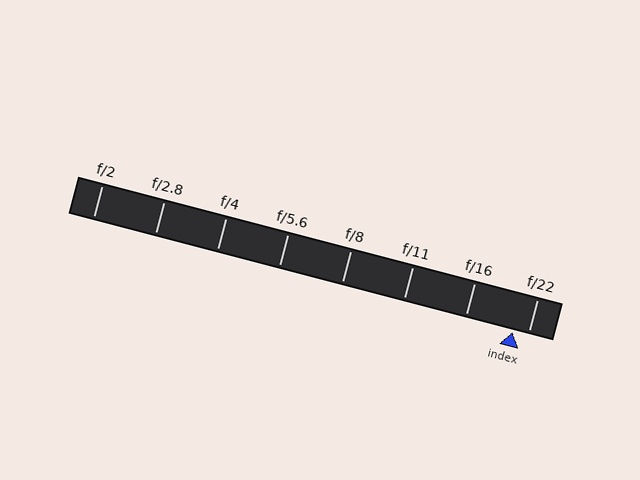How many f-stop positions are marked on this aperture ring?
There are 8 f-stop positions marked.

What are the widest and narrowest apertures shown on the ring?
The widest aperture shown is f/2 and the narrowest is f/22.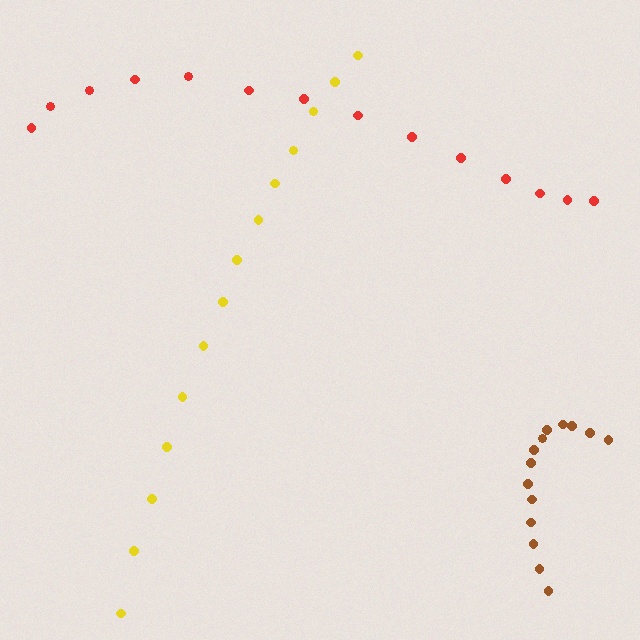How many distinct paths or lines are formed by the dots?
There are 3 distinct paths.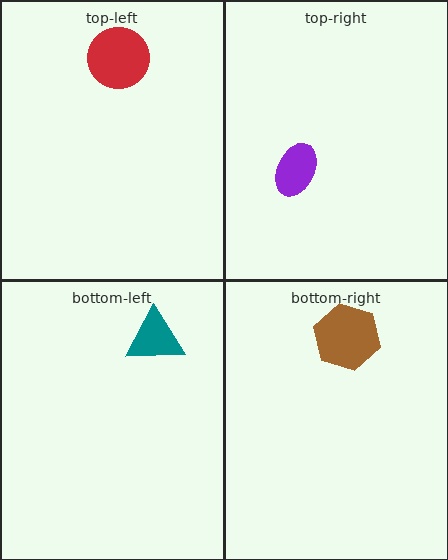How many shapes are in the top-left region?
1.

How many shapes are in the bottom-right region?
1.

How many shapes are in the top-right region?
1.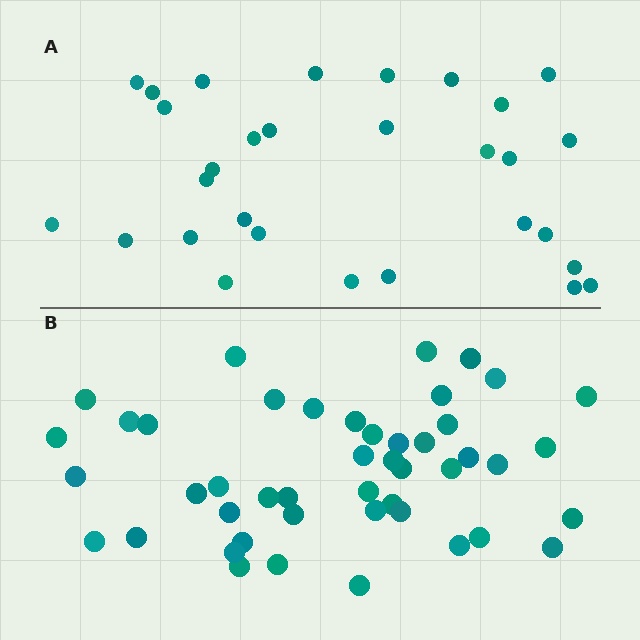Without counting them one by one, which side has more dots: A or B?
Region B (the bottom region) has more dots.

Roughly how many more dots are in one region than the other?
Region B has approximately 15 more dots than region A.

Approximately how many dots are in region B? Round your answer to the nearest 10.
About 50 dots. (The exact count is 46, which rounds to 50.)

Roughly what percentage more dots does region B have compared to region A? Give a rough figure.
About 55% more.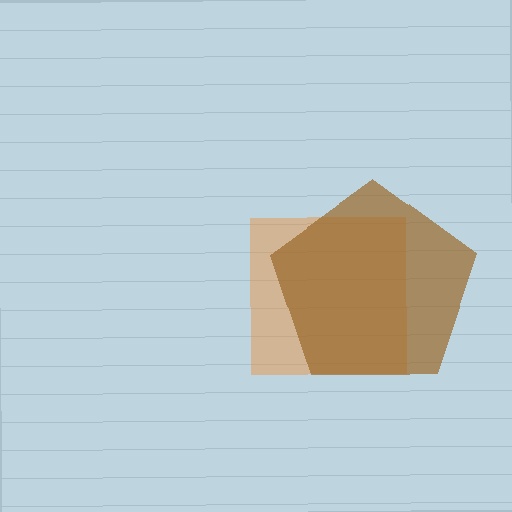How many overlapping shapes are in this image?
There are 2 overlapping shapes in the image.